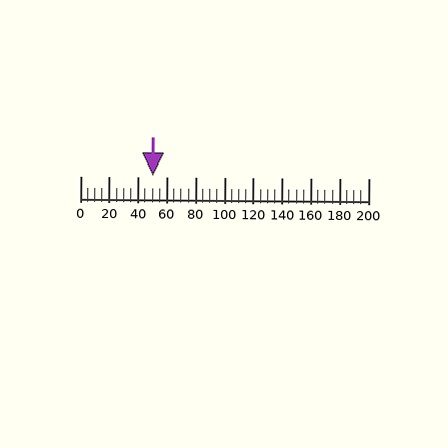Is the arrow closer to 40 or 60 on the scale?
The arrow is closer to 60.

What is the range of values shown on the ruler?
The ruler shows values from 0 to 200.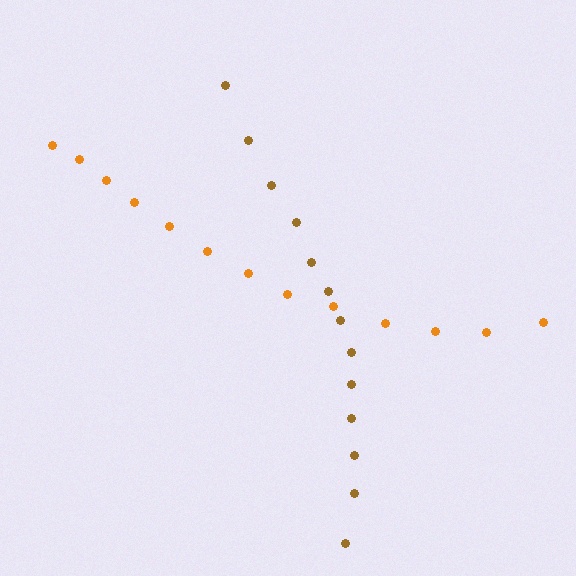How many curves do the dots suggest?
There are 2 distinct paths.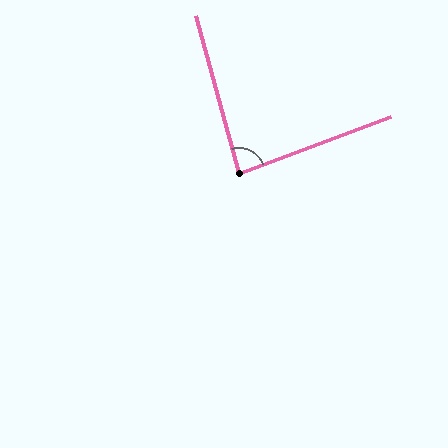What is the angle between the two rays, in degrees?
Approximately 84 degrees.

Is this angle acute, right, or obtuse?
It is acute.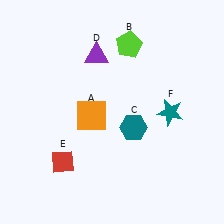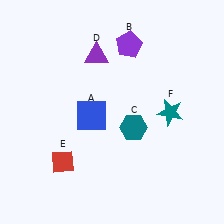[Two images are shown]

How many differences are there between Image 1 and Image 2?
There are 2 differences between the two images.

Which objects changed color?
A changed from orange to blue. B changed from lime to purple.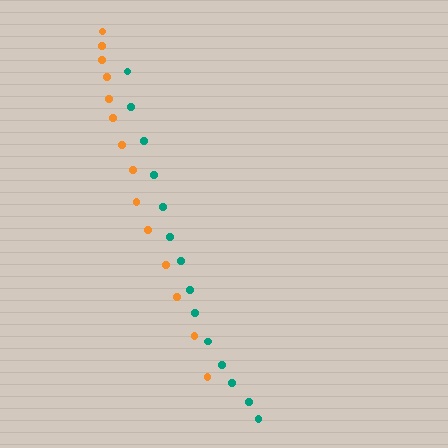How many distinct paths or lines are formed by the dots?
There are 2 distinct paths.